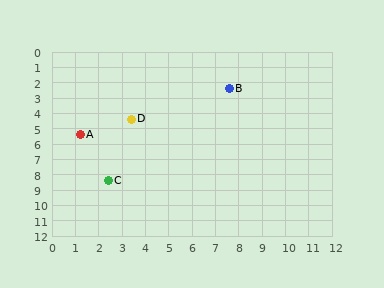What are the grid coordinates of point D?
Point D is at approximately (3.4, 4.4).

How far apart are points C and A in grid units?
Points C and A are about 3.2 grid units apart.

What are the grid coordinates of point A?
Point A is at approximately (1.2, 5.4).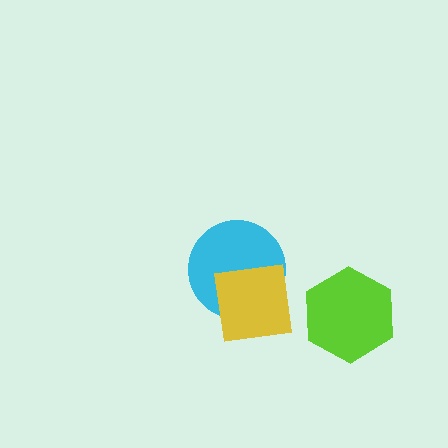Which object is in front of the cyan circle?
The yellow square is in front of the cyan circle.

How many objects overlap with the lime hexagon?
0 objects overlap with the lime hexagon.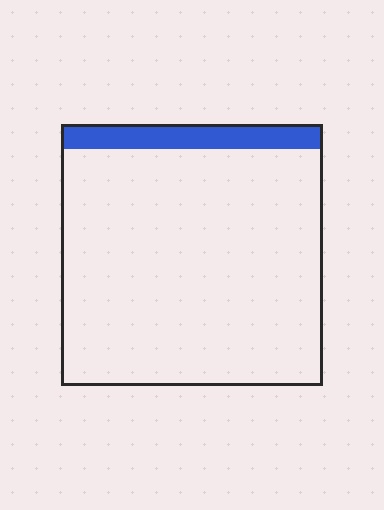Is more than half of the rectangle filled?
No.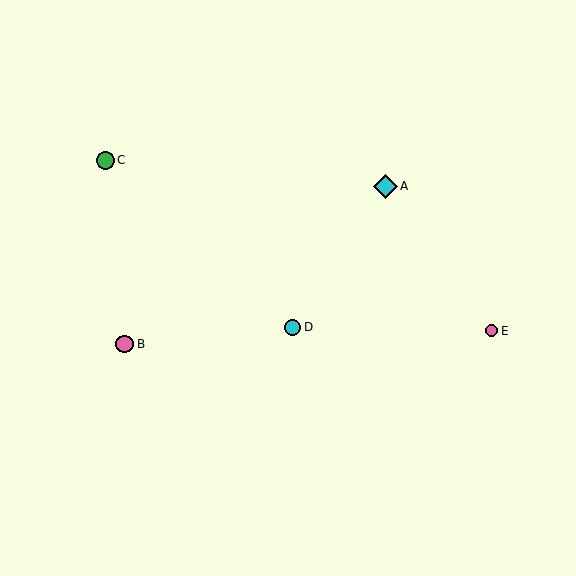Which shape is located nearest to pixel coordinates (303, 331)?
The cyan circle (labeled D) at (293, 327) is nearest to that location.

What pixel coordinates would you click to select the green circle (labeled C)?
Click at (105, 160) to select the green circle C.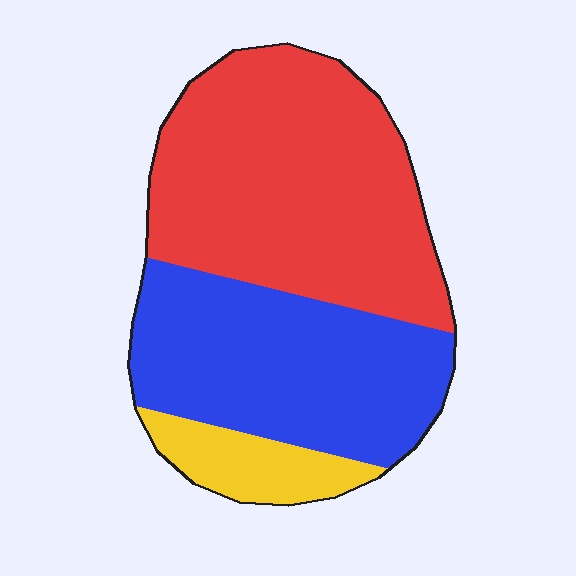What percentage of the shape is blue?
Blue covers 39% of the shape.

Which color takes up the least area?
Yellow, at roughly 10%.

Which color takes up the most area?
Red, at roughly 50%.